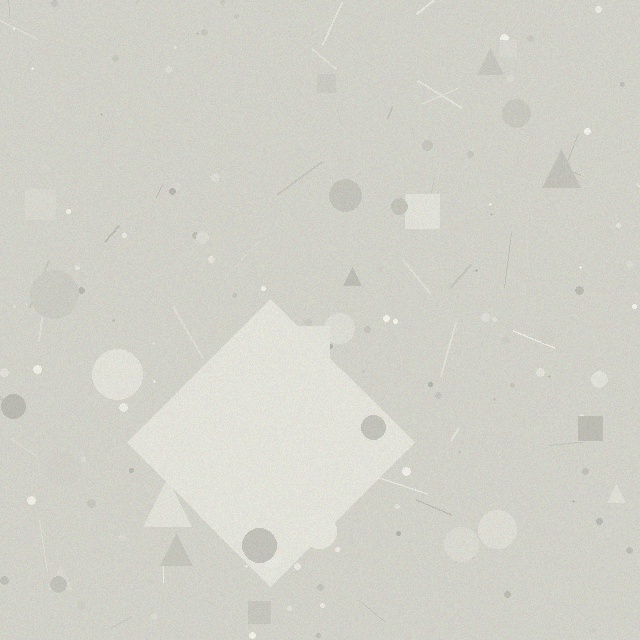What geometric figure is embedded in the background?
A diamond is embedded in the background.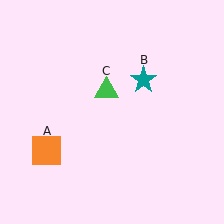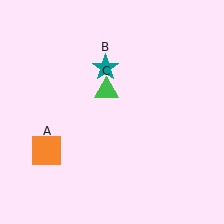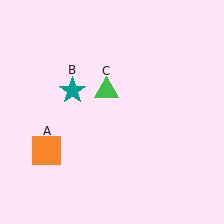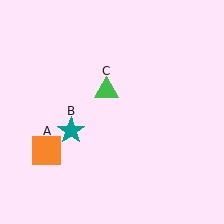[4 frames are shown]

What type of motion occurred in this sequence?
The teal star (object B) rotated counterclockwise around the center of the scene.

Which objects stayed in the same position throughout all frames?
Orange square (object A) and green triangle (object C) remained stationary.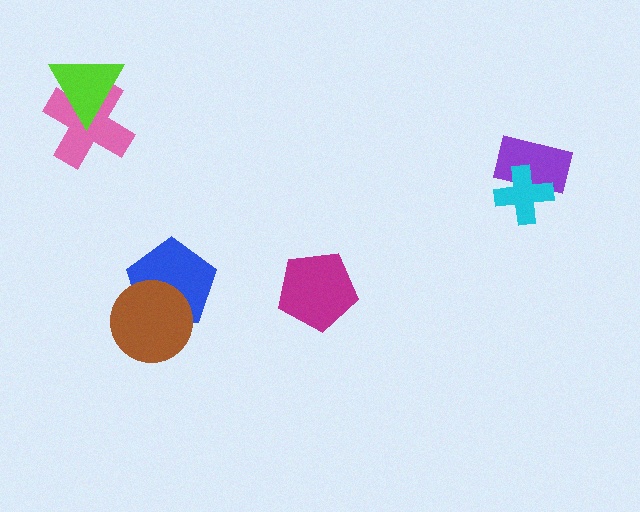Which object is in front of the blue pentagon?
The brown circle is in front of the blue pentagon.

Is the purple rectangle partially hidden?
Yes, it is partially covered by another shape.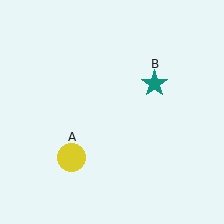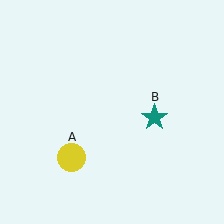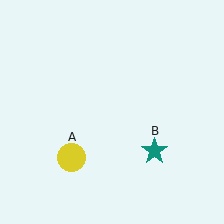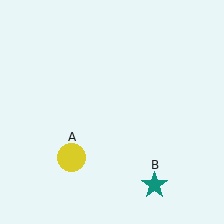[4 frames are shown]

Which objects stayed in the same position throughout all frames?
Yellow circle (object A) remained stationary.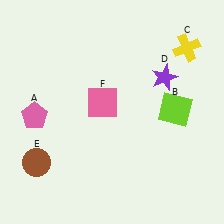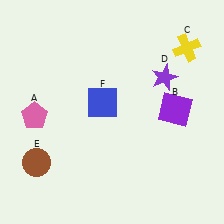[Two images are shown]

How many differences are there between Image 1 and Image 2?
There are 2 differences between the two images.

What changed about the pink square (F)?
In Image 1, F is pink. In Image 2, it changed to blue.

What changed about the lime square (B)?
In Image 1, B is lime. In Image 2, it changed to purple.